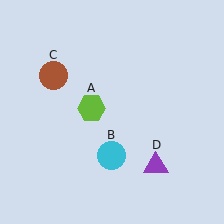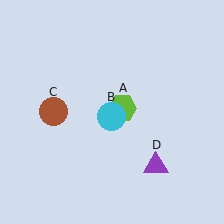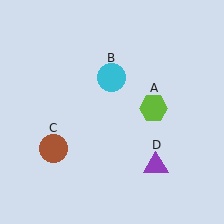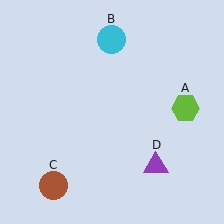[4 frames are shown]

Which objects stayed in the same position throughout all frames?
Purple triangle (object D) remained stationary.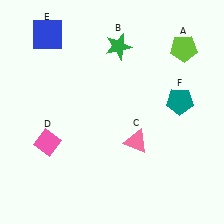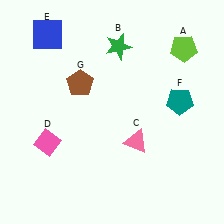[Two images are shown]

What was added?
A brown pentagon (G) was added in Image 2.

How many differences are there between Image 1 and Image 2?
There is 1 difference between the two images.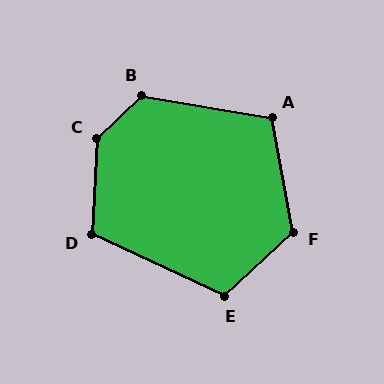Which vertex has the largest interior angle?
C, at approximately 137 degrees.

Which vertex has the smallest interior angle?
A, at approximately 110 degrees.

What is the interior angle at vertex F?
Approximately 122 degrees (obtuse).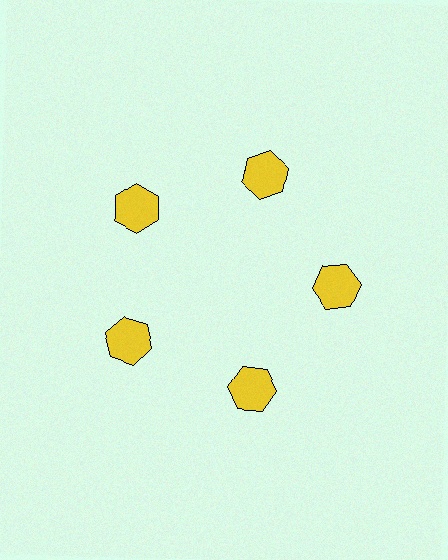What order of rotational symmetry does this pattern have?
This pattern has 5-fold rotational symmetry.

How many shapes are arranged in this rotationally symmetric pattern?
There are 5 shapes, arranged in 5 groups of 1.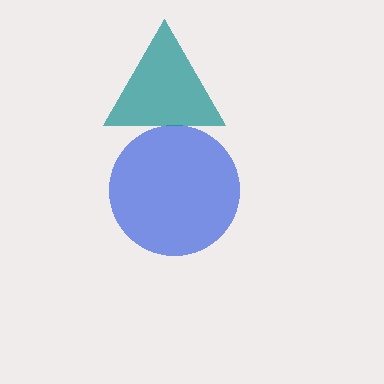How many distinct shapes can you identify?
There are 2 distinct shapes: a blue circle, a teal triangle.